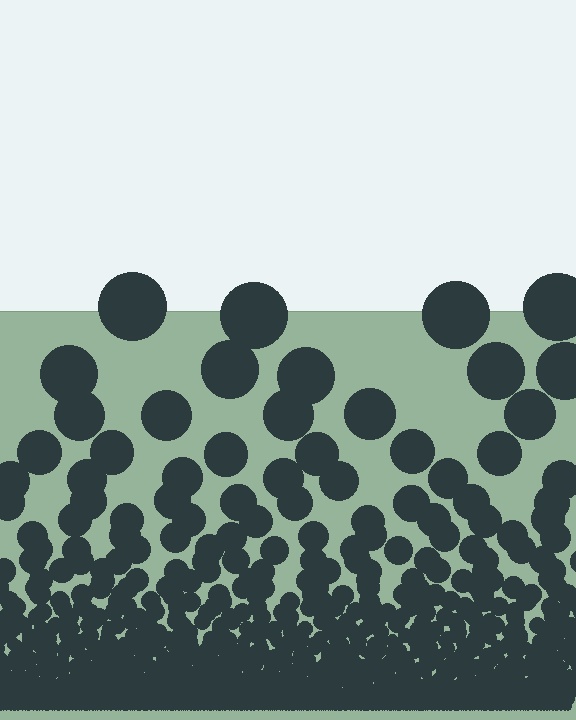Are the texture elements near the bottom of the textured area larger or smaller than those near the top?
Smaller. The gradient is inverted — elements near the bottom are smaller and denser.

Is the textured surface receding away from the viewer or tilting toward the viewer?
The surface appears to tilt toward the viewer. Texture elements get larger and sparser toward the top.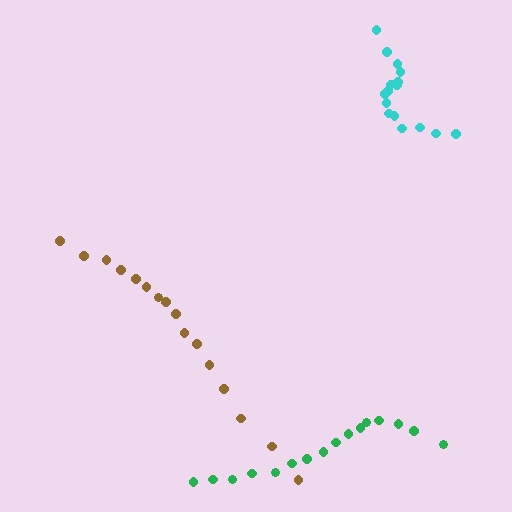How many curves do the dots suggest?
There are 3 distinct paths.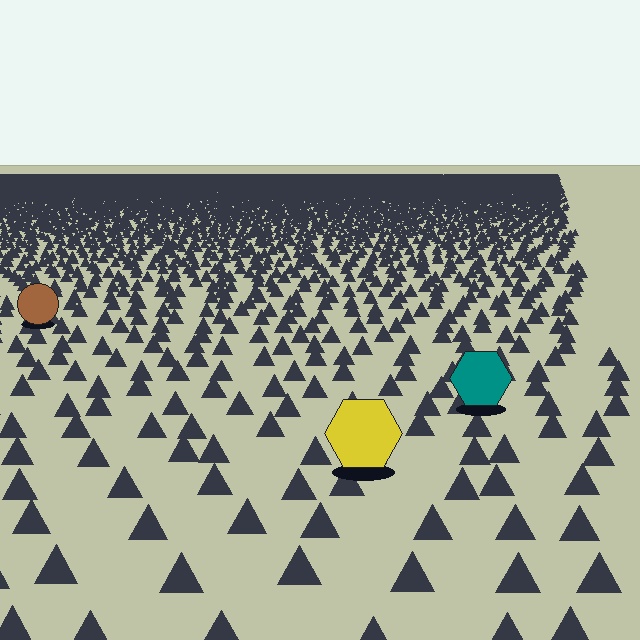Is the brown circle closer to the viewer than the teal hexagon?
No. The teal hexagon is closer — you can tell from the texture gradient: the ground texture is coarser near it.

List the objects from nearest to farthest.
From nearest to farthest: the yellow hexagon, the teal hexagon, the brown circle.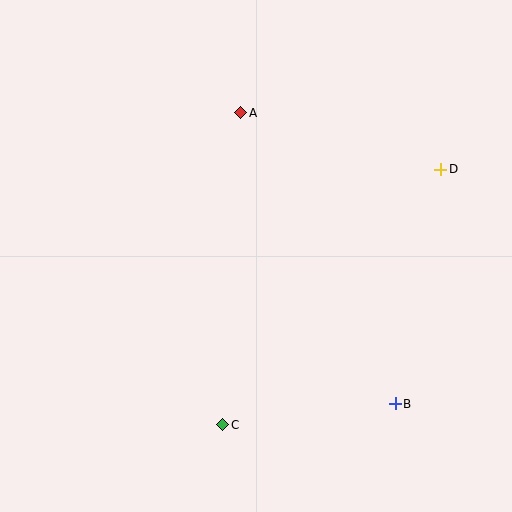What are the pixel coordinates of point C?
Point C is at (223, 425).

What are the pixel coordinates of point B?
Point B is at (395, 404).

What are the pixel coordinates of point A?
Point A is at (241, 113).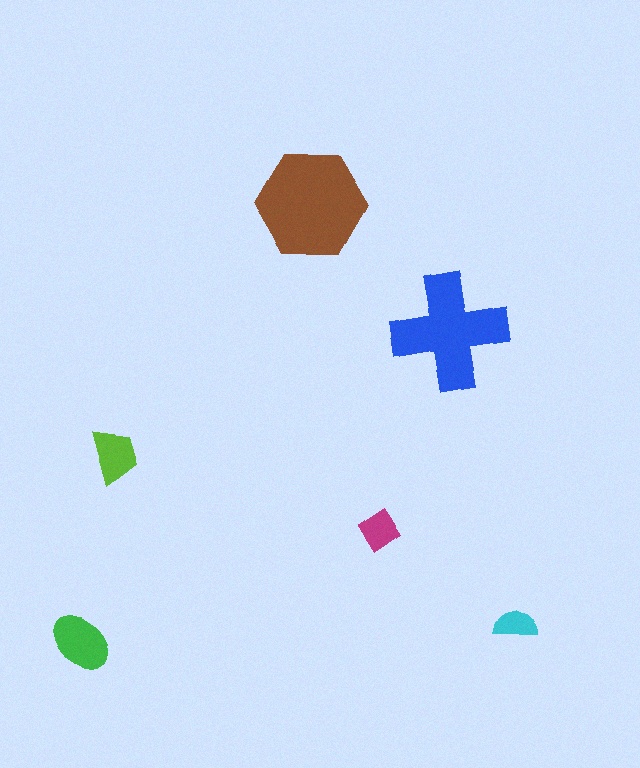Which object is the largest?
The brown hexagon.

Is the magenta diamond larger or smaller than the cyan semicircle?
Larger.